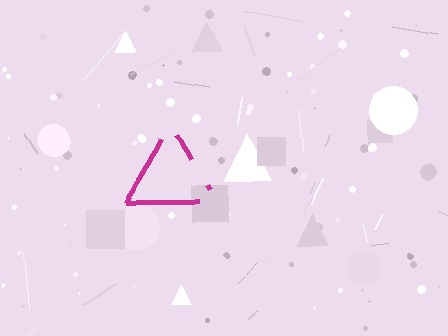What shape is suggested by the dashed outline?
The dashed outline suggests a triangle.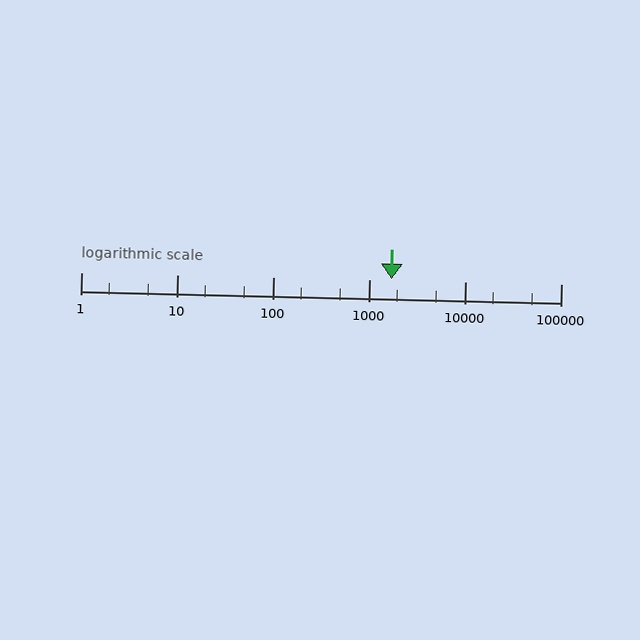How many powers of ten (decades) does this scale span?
The scale spans 5 decades, from 1 to 100000.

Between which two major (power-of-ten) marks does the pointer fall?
The pointer is between 1000 and 10000.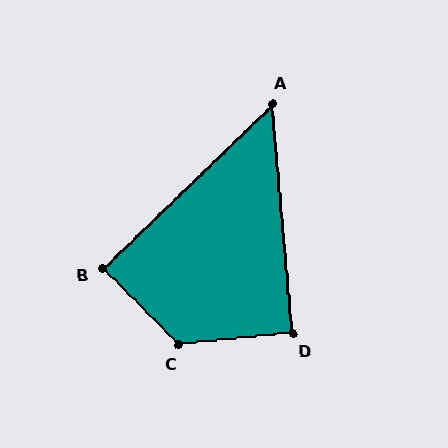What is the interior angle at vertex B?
Approximately 89 degrees (approximately right).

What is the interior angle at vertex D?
Approximately 91 degrees (approximately right).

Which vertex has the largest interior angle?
C, at approximately 129 degrees.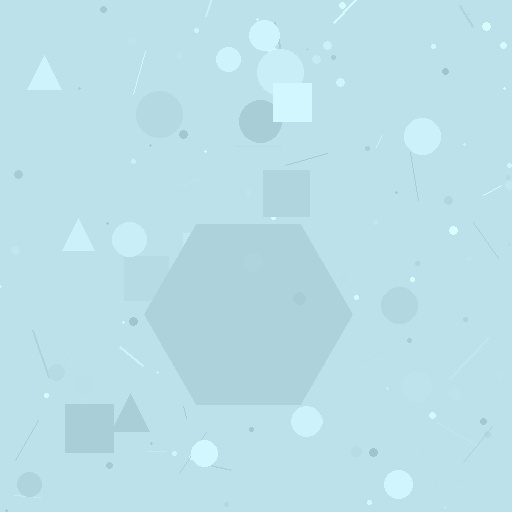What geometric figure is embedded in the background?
A hexagon is embedded in the background.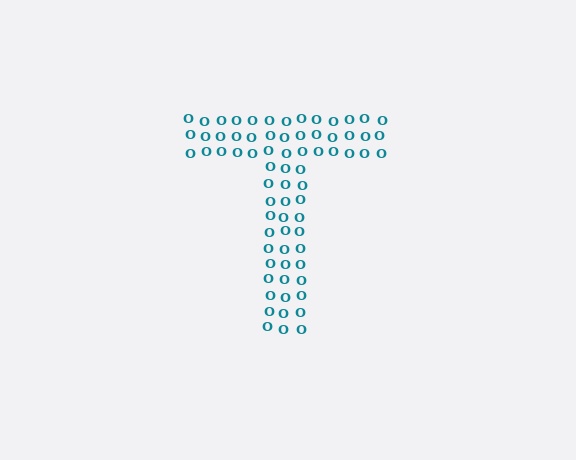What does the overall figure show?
The overall figure shows the letter T.